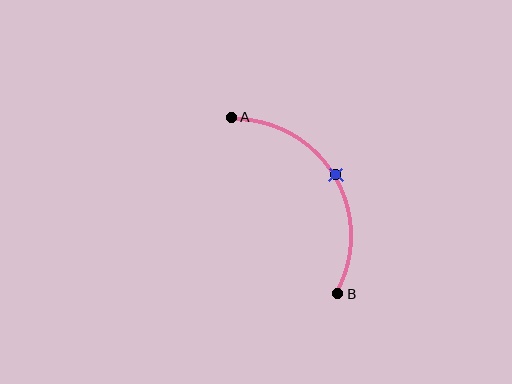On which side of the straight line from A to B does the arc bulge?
The arc bulges to the right of the straight line connecting A and B.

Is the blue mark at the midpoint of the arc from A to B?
Yes. The blue mark lies on the arc at equal arc-length from both A and B — it is the arc midpoint.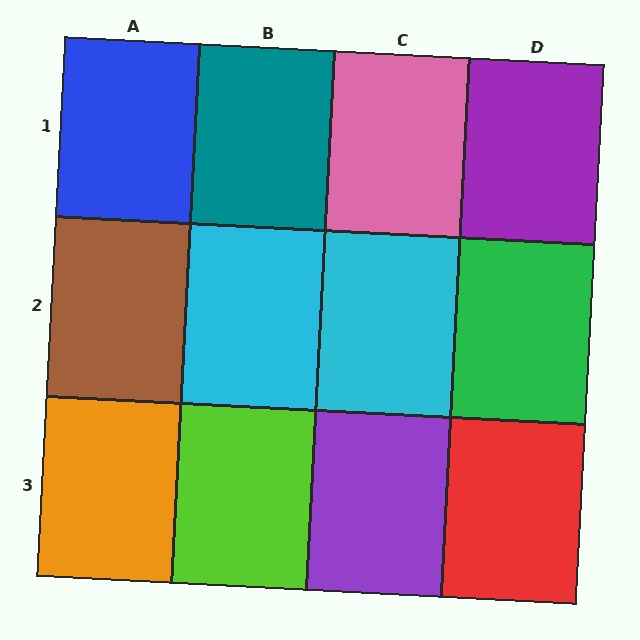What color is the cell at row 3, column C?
Purple.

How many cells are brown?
1 cell is brown.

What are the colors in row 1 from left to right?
Blue, teal, pink, purple.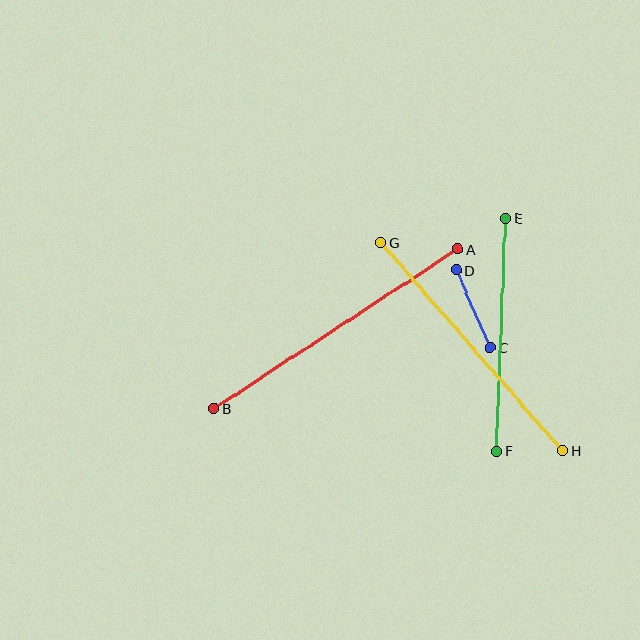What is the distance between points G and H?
The distance is approximately 276 pixels.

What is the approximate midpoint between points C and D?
The midpoint is at approximately (473, 309) pixels.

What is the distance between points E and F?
The distance is approximately 233 pixels.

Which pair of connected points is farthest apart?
Points A and B are farthest apart.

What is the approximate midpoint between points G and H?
The midpoint is at approximately (472, 347) pixels.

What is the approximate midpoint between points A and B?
The midpoint is at approximately (336, 329) pixels.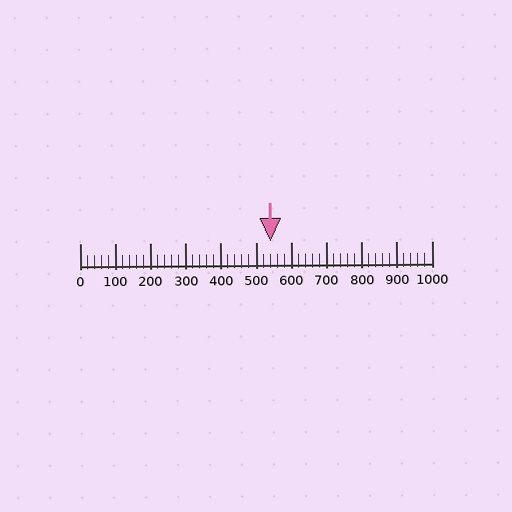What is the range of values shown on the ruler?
The ruler shows values from 0 to 1000.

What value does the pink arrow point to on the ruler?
The pink arrow points to approximately 542.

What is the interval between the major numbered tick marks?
The major tick marks are spaced 100 units apart.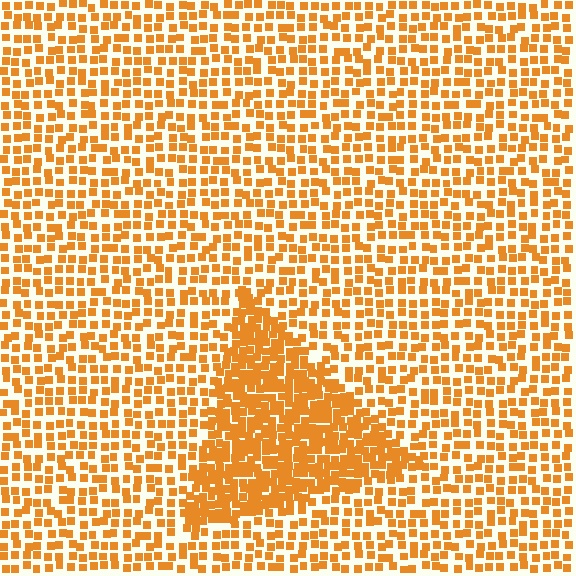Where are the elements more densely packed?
The elements are more densely packed inside the triangle boundary.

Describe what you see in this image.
The image contains small orange elements arranged at two different densities. A triangle-shaped region is visible where the elements are more densely packed than the surrounding area.